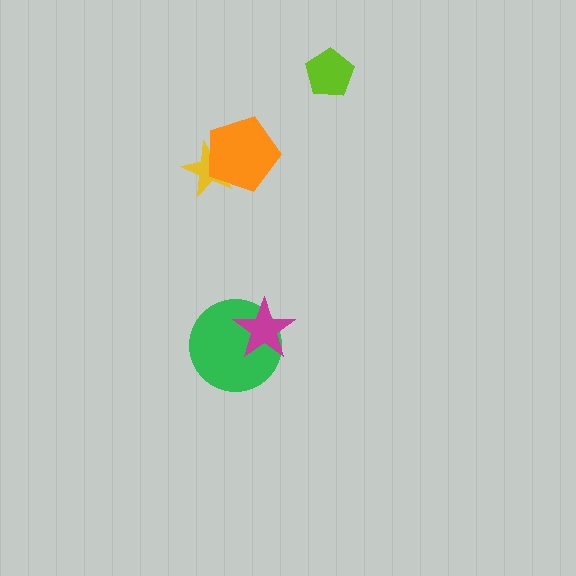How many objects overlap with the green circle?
1 object overlaps with the green circle.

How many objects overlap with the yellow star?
1 object overlaps with the yellow star.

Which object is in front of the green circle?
The magenta star is in front of the green circle.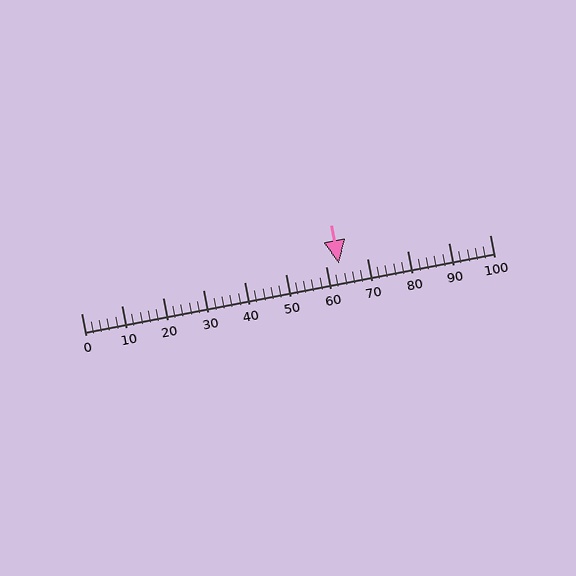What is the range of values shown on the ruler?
The ruler shows values from 0 to 100.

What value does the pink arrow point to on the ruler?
The pink arrow points to approximately 63.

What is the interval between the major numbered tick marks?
The major tick marks are spaced 10 units apart.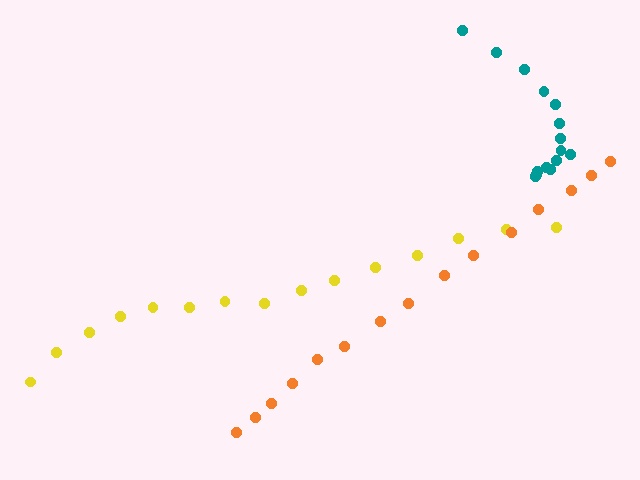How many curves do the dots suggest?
There are 3 distinct paths.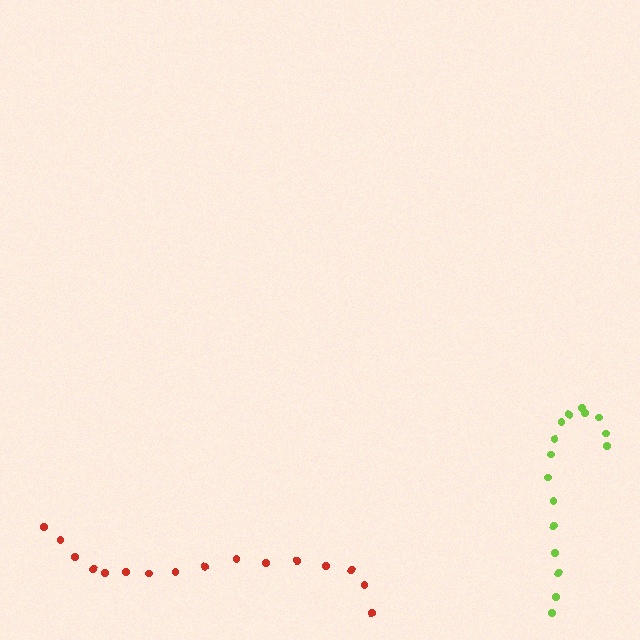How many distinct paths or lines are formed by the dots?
There are 2 distinct paths.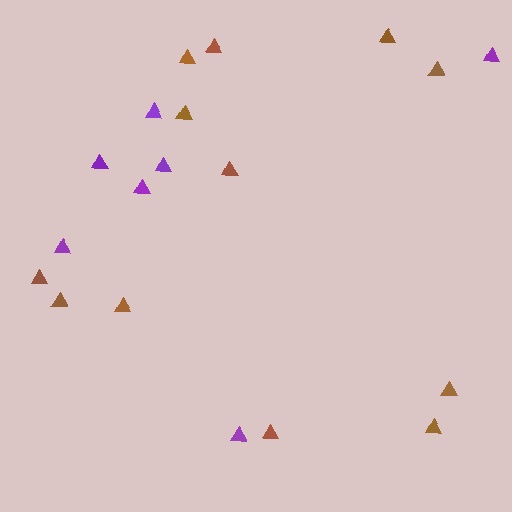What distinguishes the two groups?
There are 2 groups: one group of brown triangles (12) and one group of purple triangles (7).